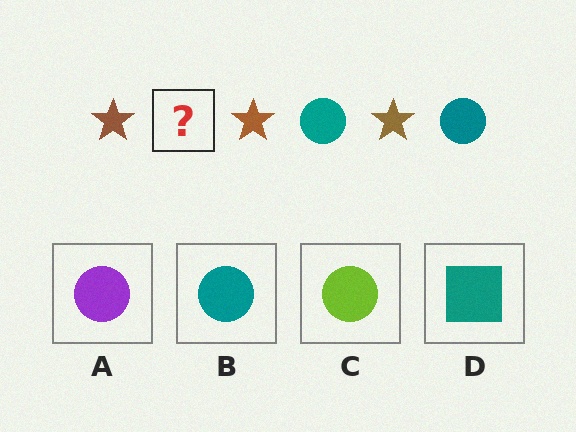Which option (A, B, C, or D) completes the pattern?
B.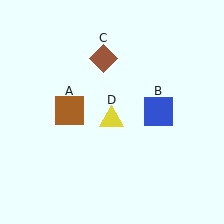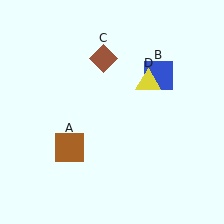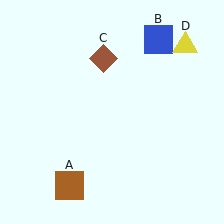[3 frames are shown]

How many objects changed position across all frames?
3 objects changed position: brown square (object A), blue square (object B), yellow triangle (object D).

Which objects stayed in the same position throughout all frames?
Brown diamond (object C) remained stationary.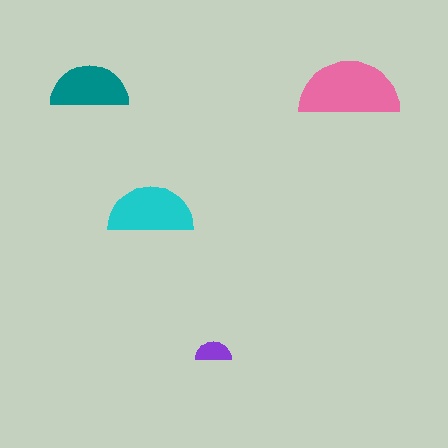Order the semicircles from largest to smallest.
the pink one, the cyan one, the teal one, the purple one.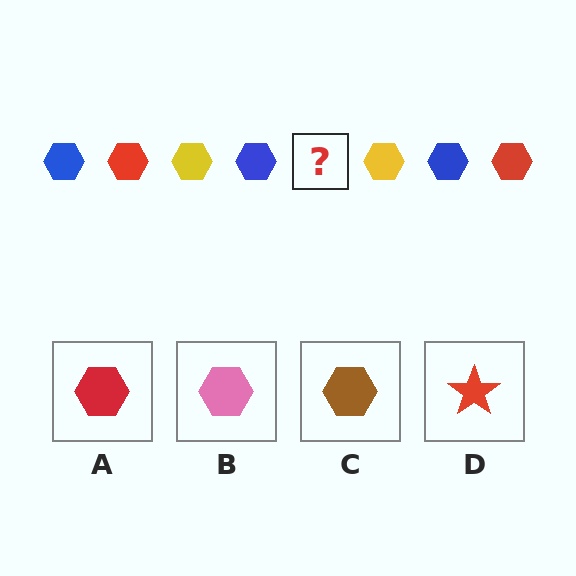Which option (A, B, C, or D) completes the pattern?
A.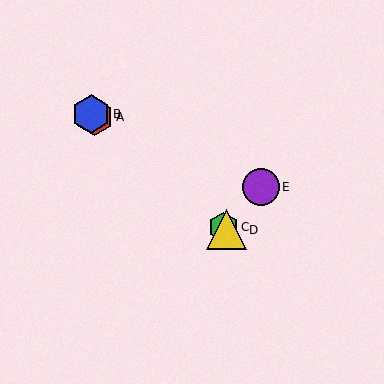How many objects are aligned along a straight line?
4 objects (A, B, C, D) are aligned along a straight line.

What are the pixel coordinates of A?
Object A is at (95, 117).